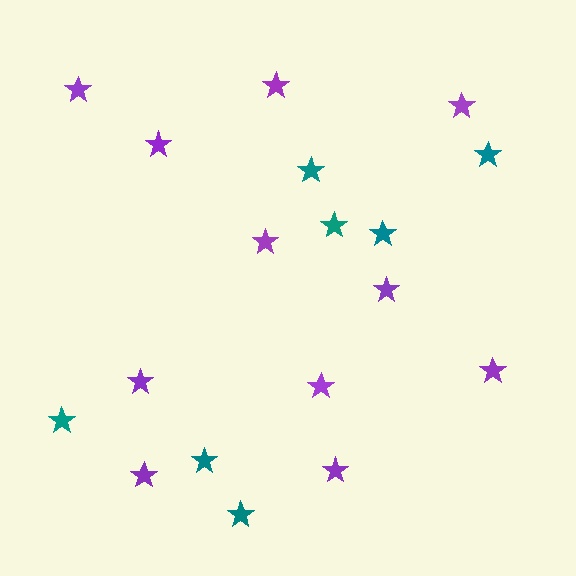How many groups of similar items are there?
There are 2 groups: one group of purple stars (11) and one group of teal stars (7).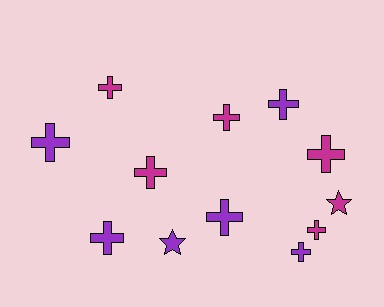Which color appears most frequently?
Magenta, with 6 objects.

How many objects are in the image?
There are 12 objects.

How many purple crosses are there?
There are 5 purple crosses.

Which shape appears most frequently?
Cross, with 10 objects.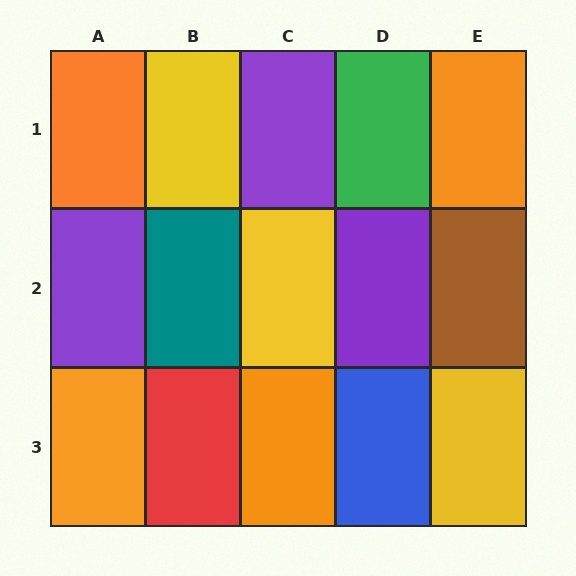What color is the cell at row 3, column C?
Orange.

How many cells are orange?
4 cells are orange.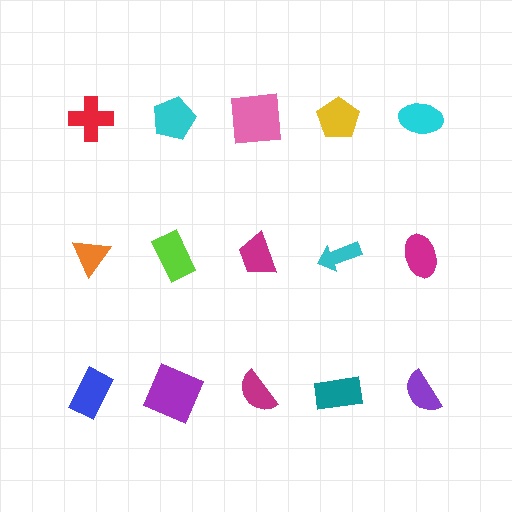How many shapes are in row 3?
5 shapes.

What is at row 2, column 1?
An orange triangle.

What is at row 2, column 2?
A lime rectangle.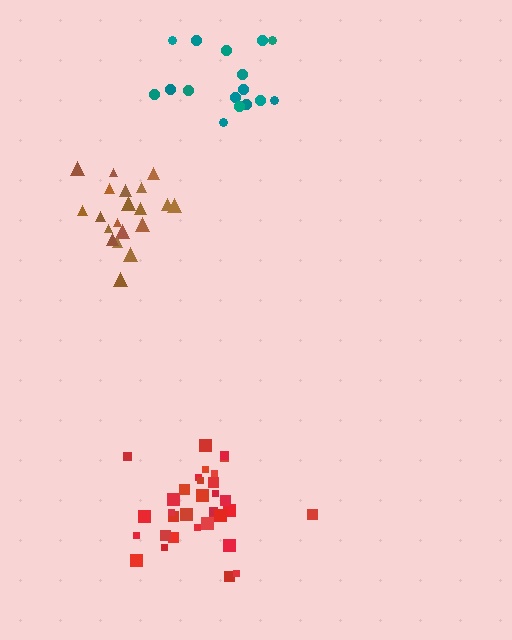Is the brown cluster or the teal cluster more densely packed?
Brown.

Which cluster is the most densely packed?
Brown.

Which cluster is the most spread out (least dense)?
Teal.